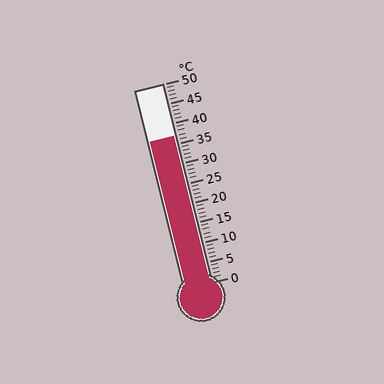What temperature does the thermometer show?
The thermometer shows approximately 37°C.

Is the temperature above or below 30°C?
The temperature is above 30°C.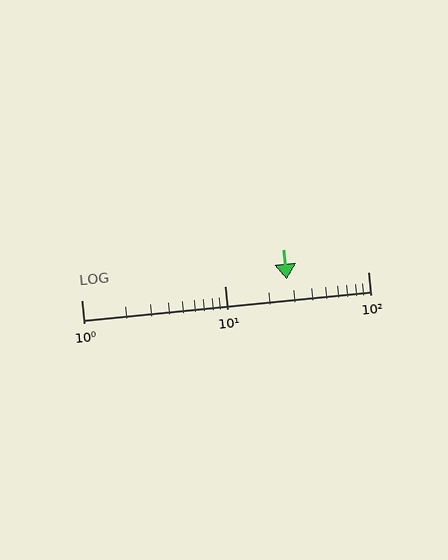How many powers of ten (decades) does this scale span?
The scale spans 2 decades, from 1 to 100.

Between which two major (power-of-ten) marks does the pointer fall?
The pointer is between 10 and 100.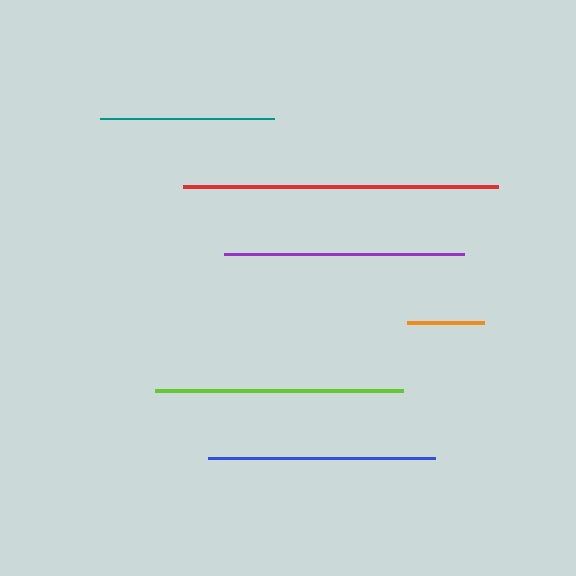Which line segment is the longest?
The red line is the longest at approximately 315 pixels.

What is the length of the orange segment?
The orange segment is approximately 76 pixels long.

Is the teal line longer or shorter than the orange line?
The teal line is longer than the orange line.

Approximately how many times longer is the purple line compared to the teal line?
The purple line is approximately 1.4 times the length of the teal line.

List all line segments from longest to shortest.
From longest to shortest: red, lime, purple, blue, teal, orange.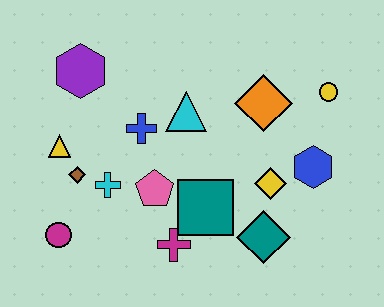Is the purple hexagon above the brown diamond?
Yes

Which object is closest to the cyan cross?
The brown diamond is closest to the cyan cross.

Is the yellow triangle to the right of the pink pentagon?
No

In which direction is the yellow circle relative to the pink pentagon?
The yellow circle is to the right of the pink pentagon.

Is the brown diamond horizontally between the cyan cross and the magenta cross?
No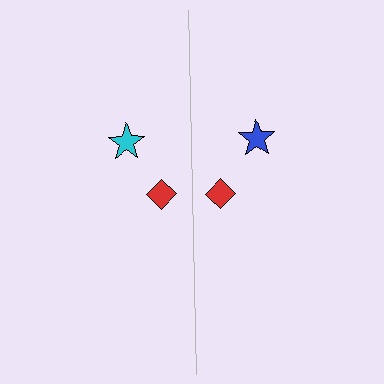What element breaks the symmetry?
The blue star on the right side breaks the symmetry — its mirror counterpart is cyan.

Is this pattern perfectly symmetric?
No, the pattern is not perfectly symmetric. The blue star on the right side breaks the symmetry — its mirror counterpart is cyan.